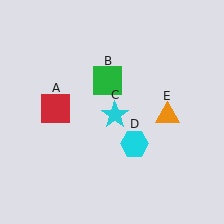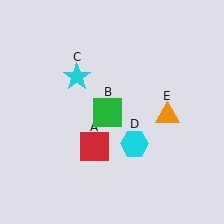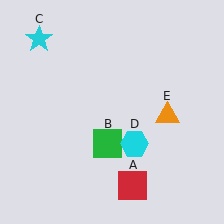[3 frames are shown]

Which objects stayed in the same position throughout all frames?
Cyan hexagon (object D) and orange triangle (object E) remained stationary.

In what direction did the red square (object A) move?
The red square (object A) moved down and to the right.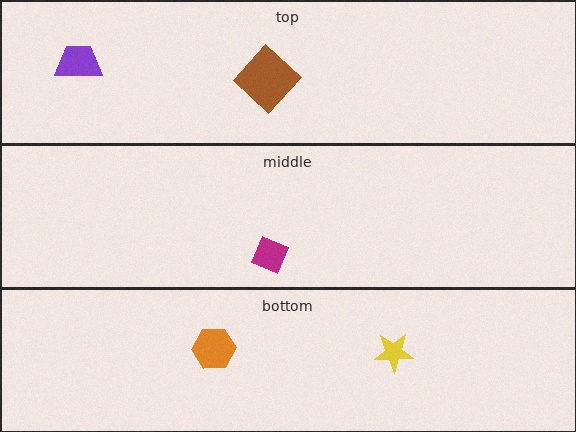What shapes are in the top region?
The brown diamond, the purple trapezoid.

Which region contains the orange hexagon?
The bottom region.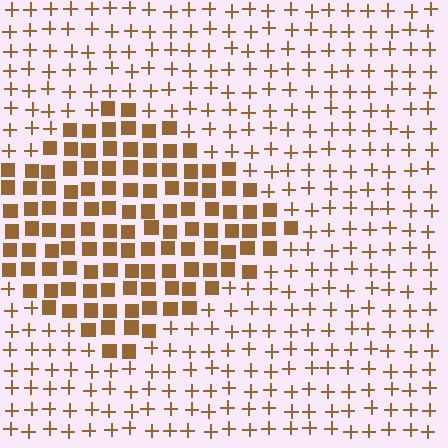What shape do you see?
I see a diamond.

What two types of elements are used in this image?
The image uses squares inside the diamond region and plus signs outside it.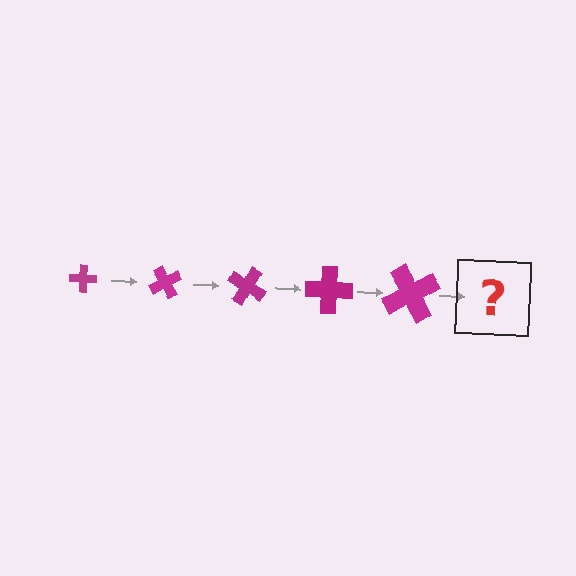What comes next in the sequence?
The next element should be a cross, larger than the previous one and rotated 300 degrees from the start.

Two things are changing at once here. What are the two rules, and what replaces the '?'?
The two rules are that the cross grows larger each step and it rotates 60 degrees each step. The '?' should be a cross, larger than the previous one and rotated 300 degrees from the start.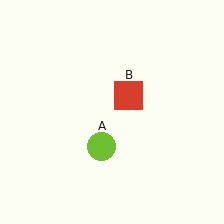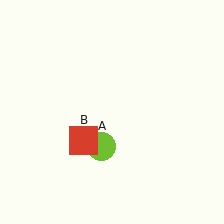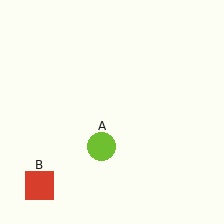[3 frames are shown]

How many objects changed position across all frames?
1 object changed position: red square (object B).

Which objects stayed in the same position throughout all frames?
Lime circle (object A) remained stationary.